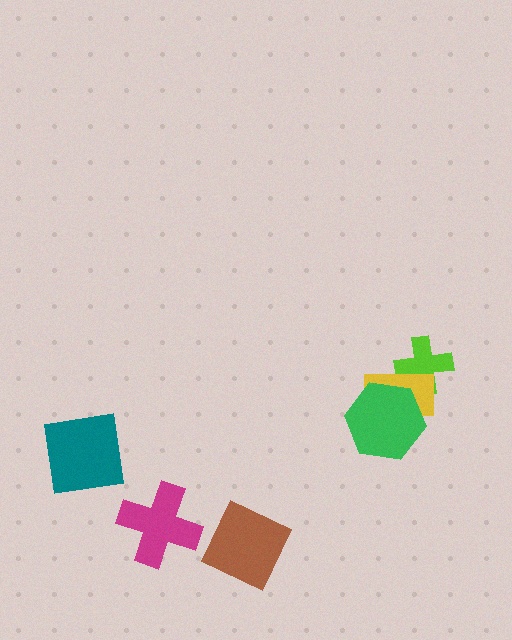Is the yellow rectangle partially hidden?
Yes, it is partially covered by another shape.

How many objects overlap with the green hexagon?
1 object overlaps with the green hexagon.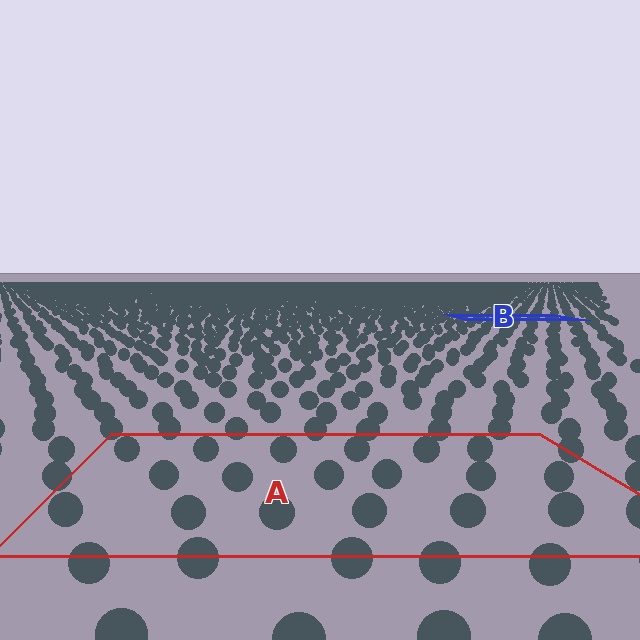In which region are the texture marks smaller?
The texture marks are smaller in region B, because it is farther away.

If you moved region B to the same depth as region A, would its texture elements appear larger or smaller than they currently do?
They would appear larger. At a closer depth, the same texture elements are projected at a bigger on-screen size.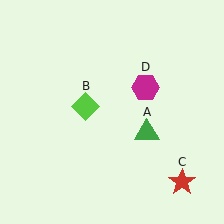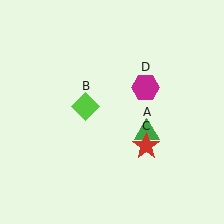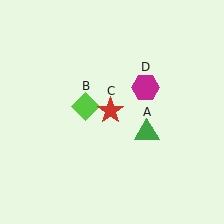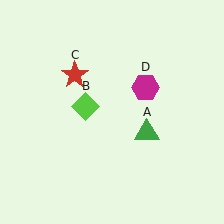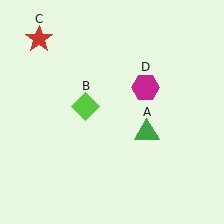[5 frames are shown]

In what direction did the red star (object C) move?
The red star (object C) moved up and to the left.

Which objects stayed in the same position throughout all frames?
Green triangle (object A) and lime diamond (object B) and magenta hexagon (object D) remained stationary.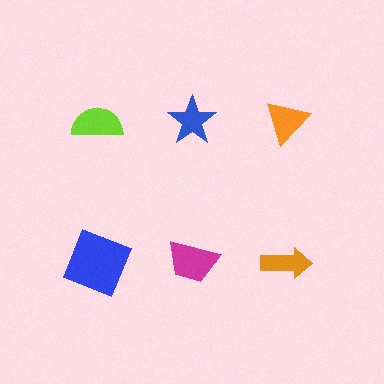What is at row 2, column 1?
A blue square.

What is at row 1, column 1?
A lime semicircle.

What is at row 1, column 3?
An orange triangle.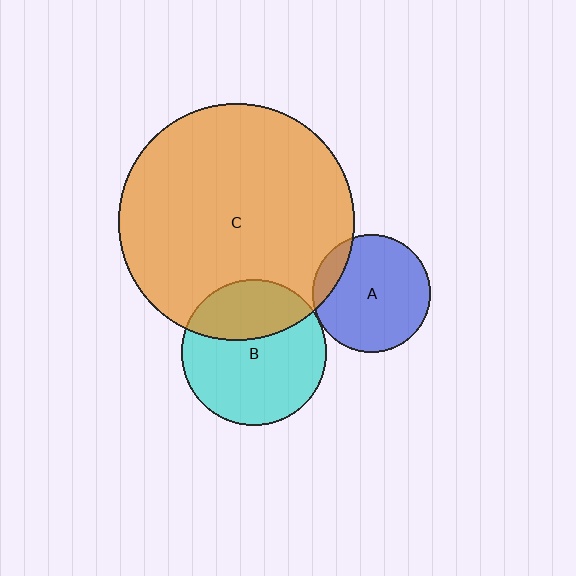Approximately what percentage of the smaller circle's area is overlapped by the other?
Approximately 30%.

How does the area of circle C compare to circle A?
Approximately 4.1 times.